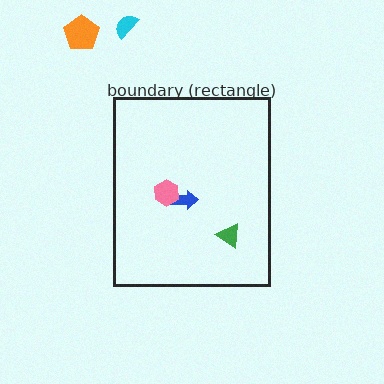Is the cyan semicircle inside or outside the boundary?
Outside.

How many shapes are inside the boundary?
3 inside, 2 outside.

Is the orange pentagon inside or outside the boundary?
Outside.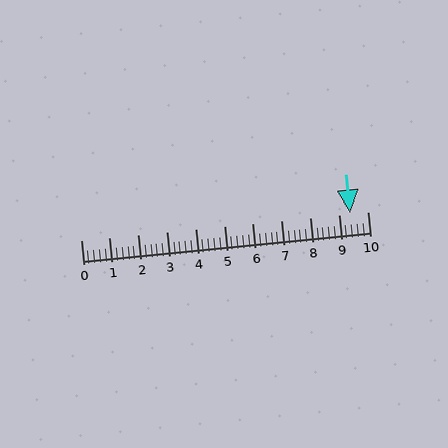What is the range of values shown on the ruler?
The ruler shows values from 0 to 10.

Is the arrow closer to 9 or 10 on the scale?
The arrow is closer to 9.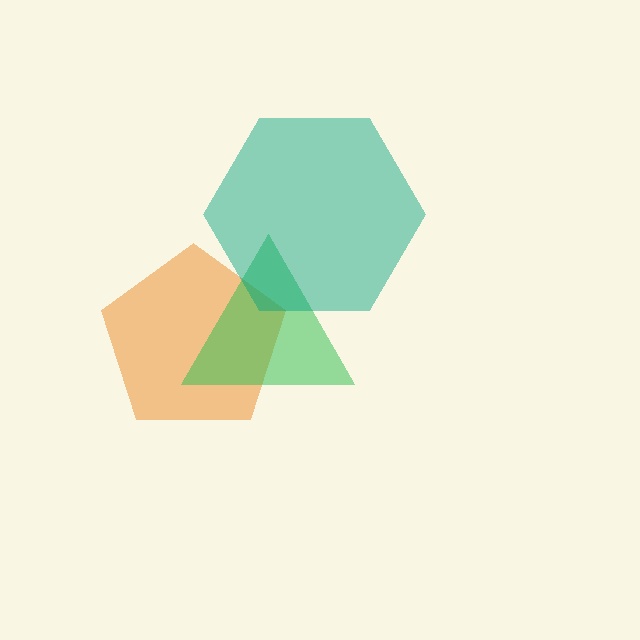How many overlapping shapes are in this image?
There are 3 overlapping shapes in the image.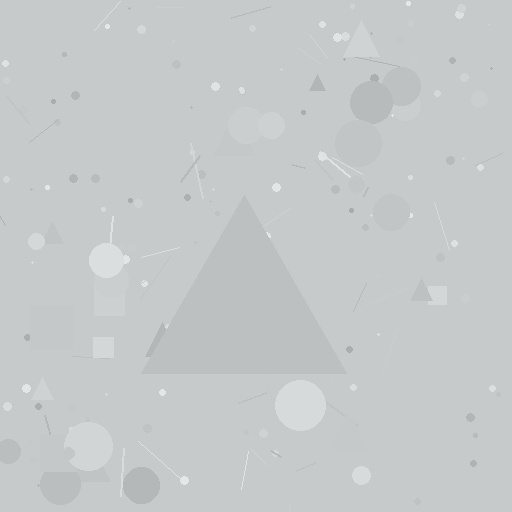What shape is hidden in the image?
A triangle is hidden in the image.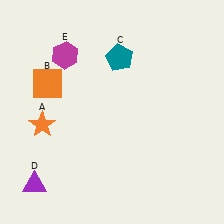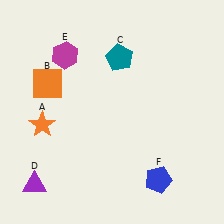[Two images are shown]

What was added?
A blue pentagon (F) was added in Image 2.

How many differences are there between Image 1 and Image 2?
There is 1 difference between the two images.